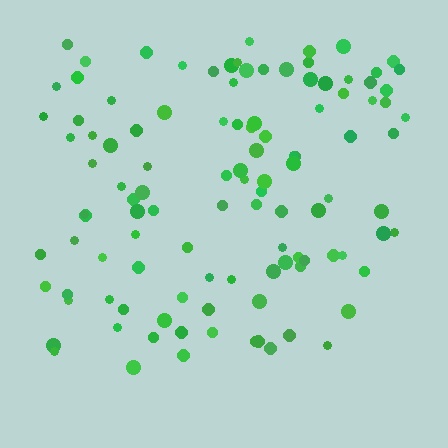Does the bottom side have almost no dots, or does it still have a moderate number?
Still a moderate number, just noticeably fewer than the top.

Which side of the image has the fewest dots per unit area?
The bottom.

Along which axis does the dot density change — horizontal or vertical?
Vertical.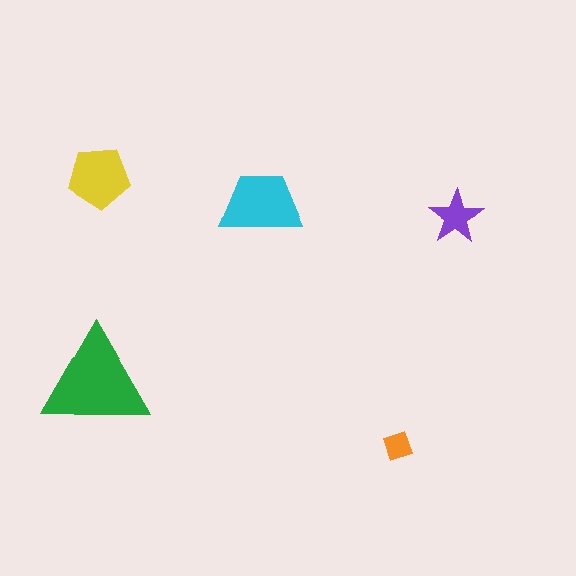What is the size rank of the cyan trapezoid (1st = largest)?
2nd.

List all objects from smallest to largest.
The orange diamond, the purple star, the yellow pentagon, the cyan trapezoid, the green triangle.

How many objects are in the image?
There are 5 objects in the image.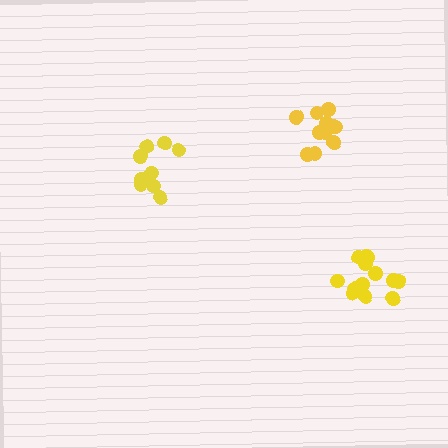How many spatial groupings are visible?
There are 3 spatial groupings.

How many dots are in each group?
Group 1: 10 dots, Group 2: 13 dots, Group 3: 13 dots (36 total).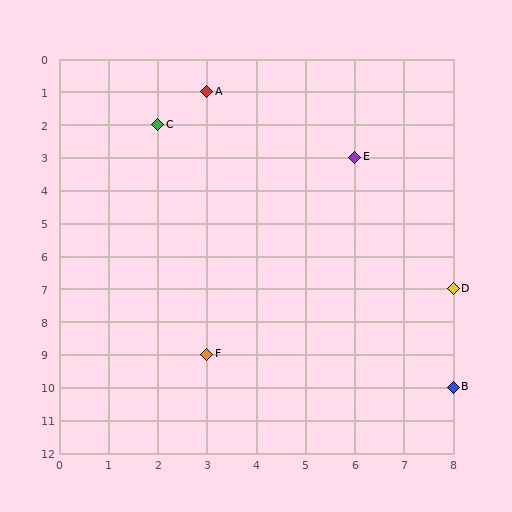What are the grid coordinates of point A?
Point A is at grid coordinates (3, 1).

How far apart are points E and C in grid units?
Points E and C are 4 columns and 1 row apart (about 4.1 grid units diagonally).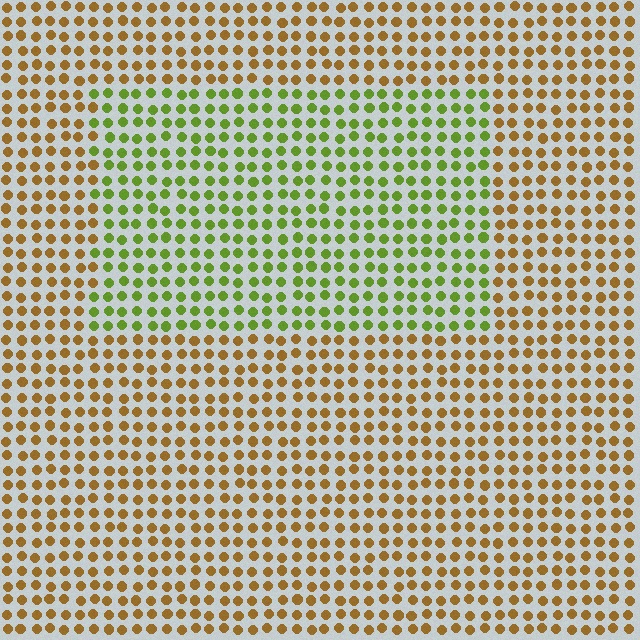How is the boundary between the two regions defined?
The boundary is defined purely by a slight shift in hue (about 53 degrees). Spacing, size, and orientation are identical on both sides.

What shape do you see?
I see a rectangle.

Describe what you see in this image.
The image is filled with small brown elements in a uniform arrangement. A rectangle-shaped region is visible where the elements are tinted to a slightly different hue, forming a subtle color boundary.